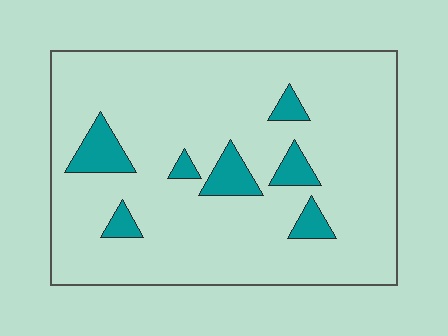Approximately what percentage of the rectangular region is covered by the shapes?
Approximately 10%.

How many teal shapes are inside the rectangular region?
7.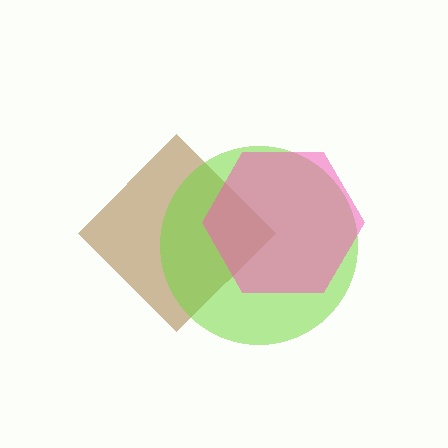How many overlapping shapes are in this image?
There are 3 overlapping shapes in the image.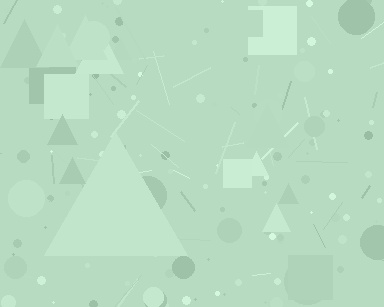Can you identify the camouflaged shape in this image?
The camouflaged shape is a triangle.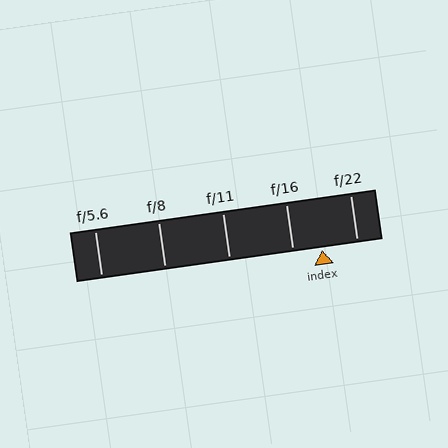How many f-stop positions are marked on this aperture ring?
There are 5 f-stop positions marked.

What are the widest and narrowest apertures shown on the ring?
The widest aperture shown is f/5.6 and the narrowest is f/22.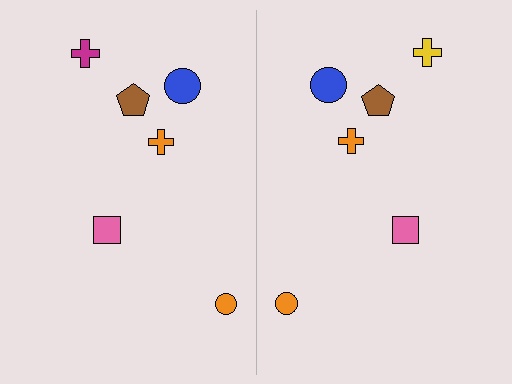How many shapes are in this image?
There are 12 shapes in this image.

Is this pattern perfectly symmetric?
No, the pattern is not perfectly symmetric. The yellow cross on the right side breaks the symmetry — its mirror counterpart is magenta.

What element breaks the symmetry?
The yellow cross on the right side breaks the symmetry — its mirror counterpart is magenta.